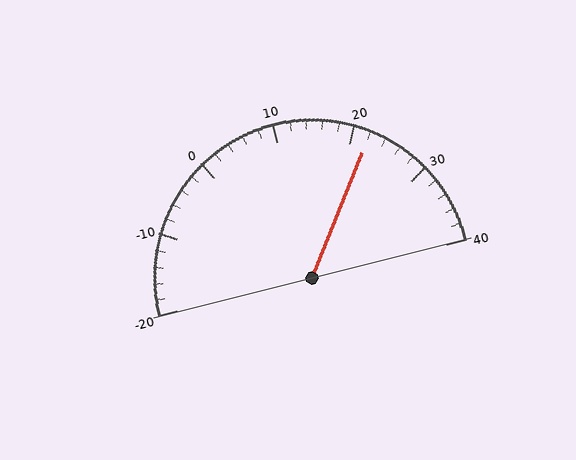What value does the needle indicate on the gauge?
The needle indicates approximately 22.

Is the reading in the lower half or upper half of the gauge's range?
The reading is in the upper half of the range (-20 to 40).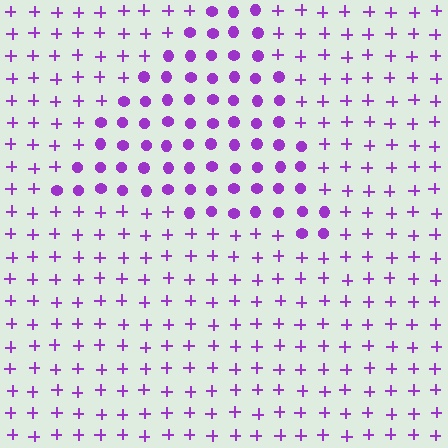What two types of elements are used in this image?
The image uses circles inside the triangle region and plus signs outside it.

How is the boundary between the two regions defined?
The boundary is defined by a change in element shape: circles inside vs. plus signs outside. All elements share the same color and spacing.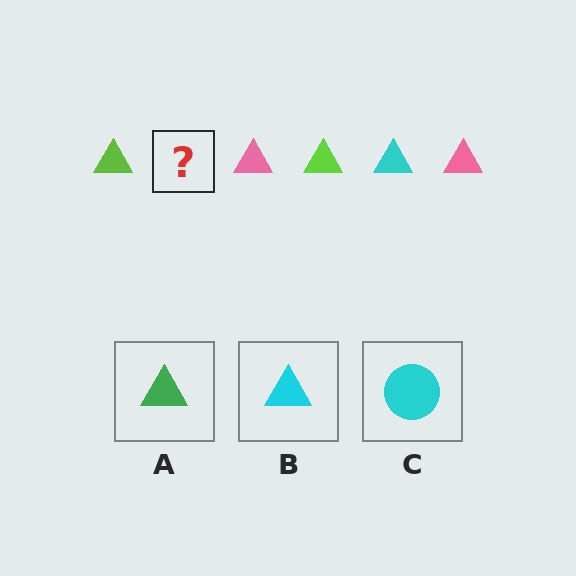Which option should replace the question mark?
Option B.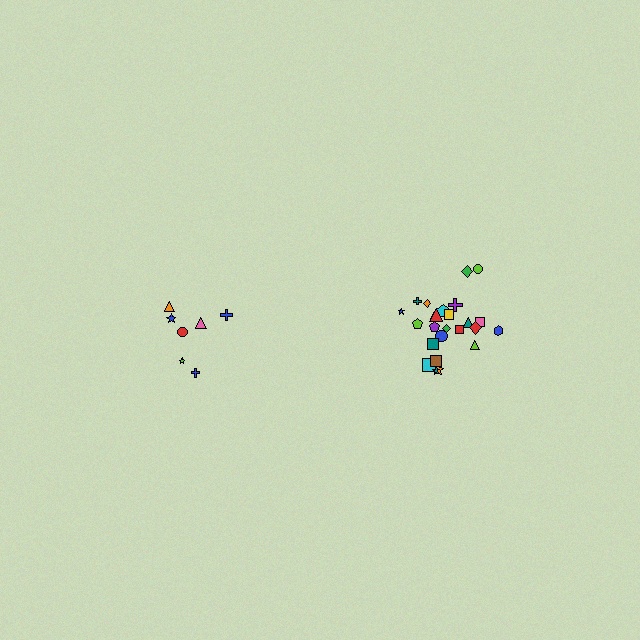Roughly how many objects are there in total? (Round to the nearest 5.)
Roughly 30 objects in total.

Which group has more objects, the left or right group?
The right group.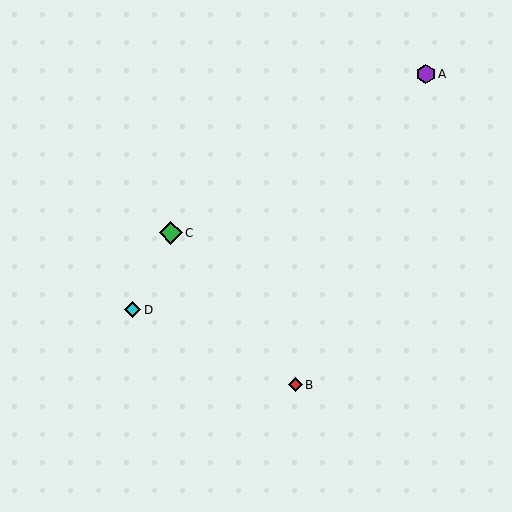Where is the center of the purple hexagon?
The center of the purple hexagon is at (426, 74).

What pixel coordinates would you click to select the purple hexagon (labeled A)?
Click at (426, 74) to select the purple hexagon A.